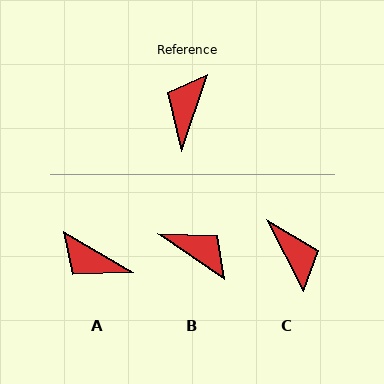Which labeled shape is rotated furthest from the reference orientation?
C, about 134 degrees away.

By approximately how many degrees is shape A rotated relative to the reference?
Approximately 79 degrees counter-clockwise.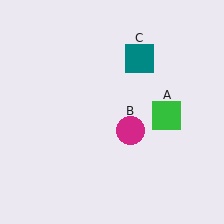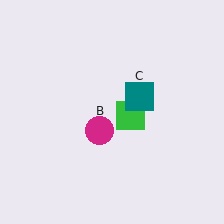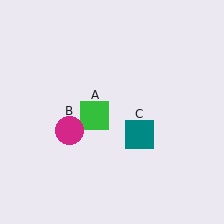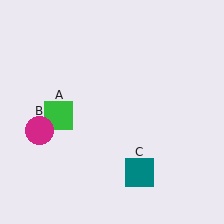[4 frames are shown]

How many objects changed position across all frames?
3 objects changed position: green square (object A), magenta circle (object B), teal square (object C).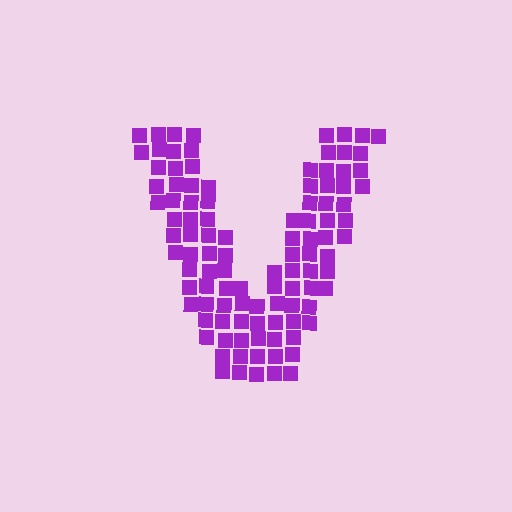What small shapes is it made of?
It is made of small squares.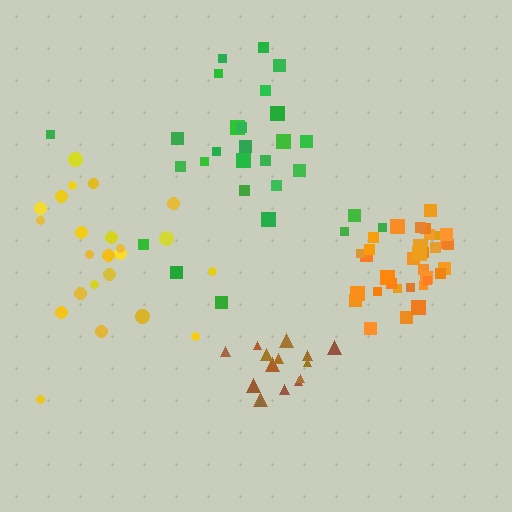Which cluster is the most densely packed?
Orange.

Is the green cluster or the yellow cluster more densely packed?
Yellow.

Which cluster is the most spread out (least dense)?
Green.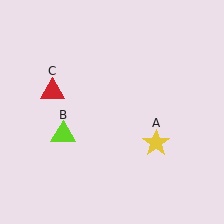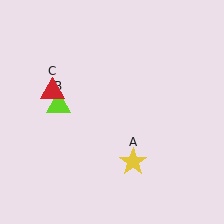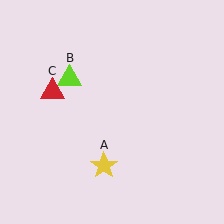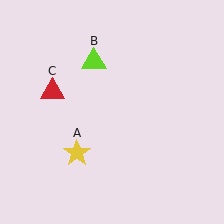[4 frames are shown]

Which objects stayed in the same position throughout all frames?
Red triangle (object C) remained stationary.